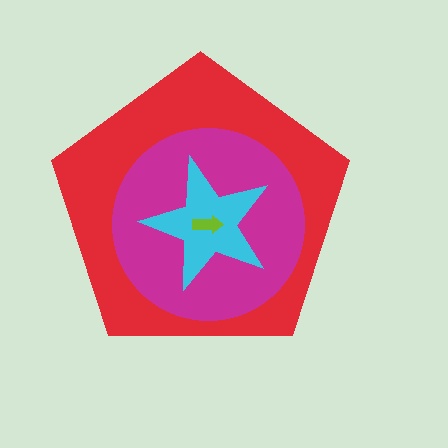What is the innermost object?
The lime arrow.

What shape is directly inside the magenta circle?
The cyan star.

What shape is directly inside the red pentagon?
The magenta circle.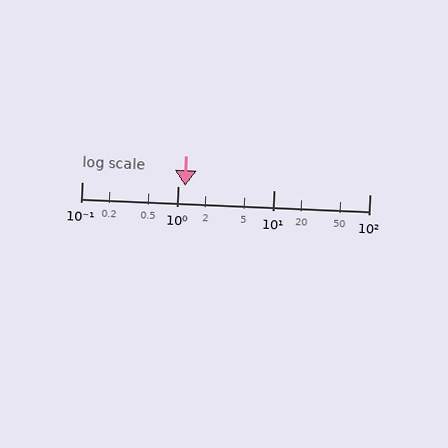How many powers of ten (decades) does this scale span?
The scale spans 3 decades, from 0.1 to 100.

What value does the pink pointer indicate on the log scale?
The pointer indicates approximately 1.2.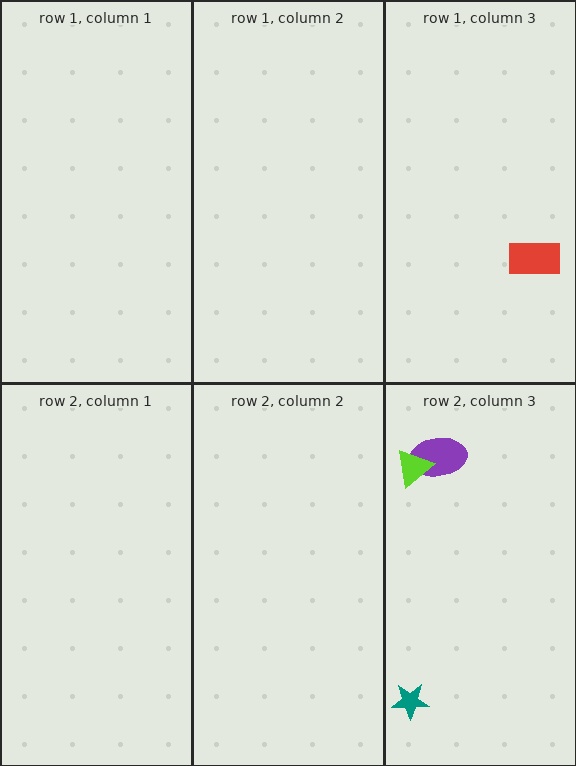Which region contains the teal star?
The row 2, column 3 region.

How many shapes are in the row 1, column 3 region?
1.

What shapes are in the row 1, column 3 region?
The red rectangle.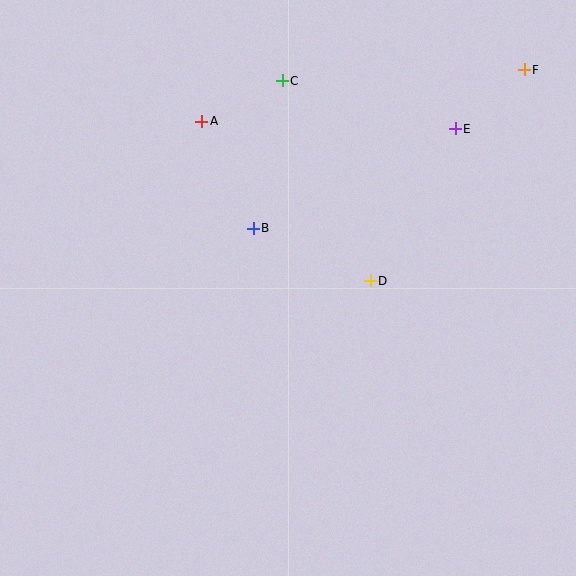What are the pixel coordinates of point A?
Point A is at (202, 121).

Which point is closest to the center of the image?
Point B at (253, 228) is closest to the center.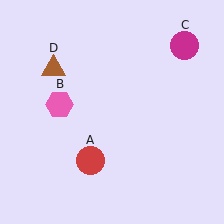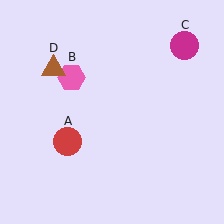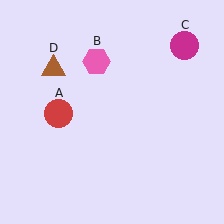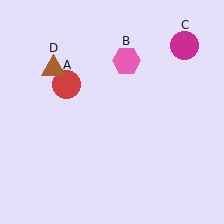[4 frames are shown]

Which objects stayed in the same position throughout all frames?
Magenta circle (object C) and brown triangle (object D) remained stationary.